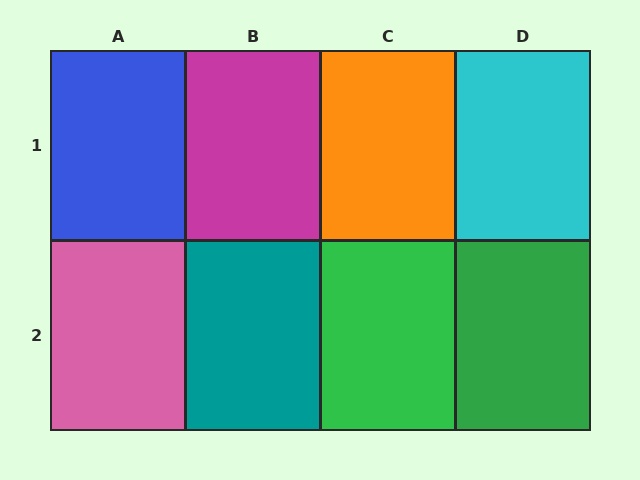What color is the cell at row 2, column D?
Green.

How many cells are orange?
1 cell is orange.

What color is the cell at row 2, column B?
Teal.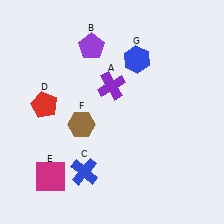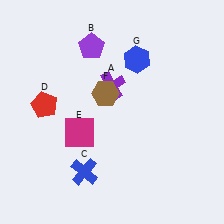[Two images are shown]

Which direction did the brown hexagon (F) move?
The brown hexagon (F) moved up.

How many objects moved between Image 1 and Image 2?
2 objects moved between the two images.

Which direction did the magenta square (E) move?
The magenta square (E) moved up.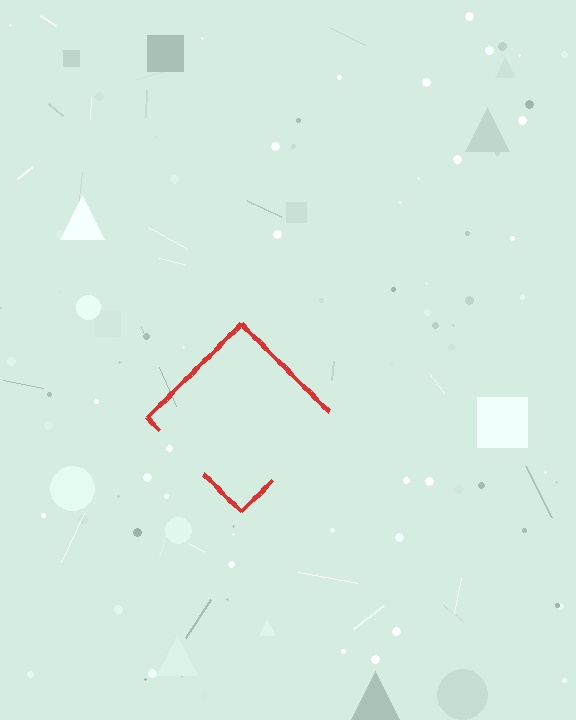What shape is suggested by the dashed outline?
The dashed outline suggests a diamond.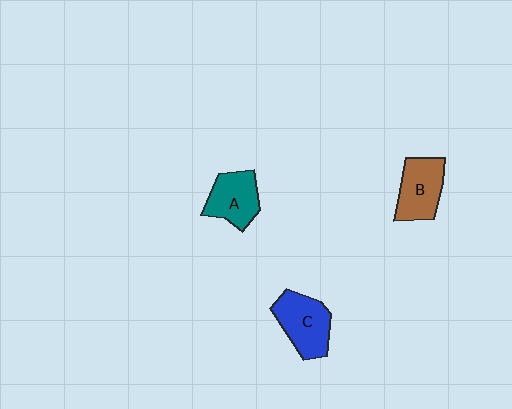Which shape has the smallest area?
Shape A (teal).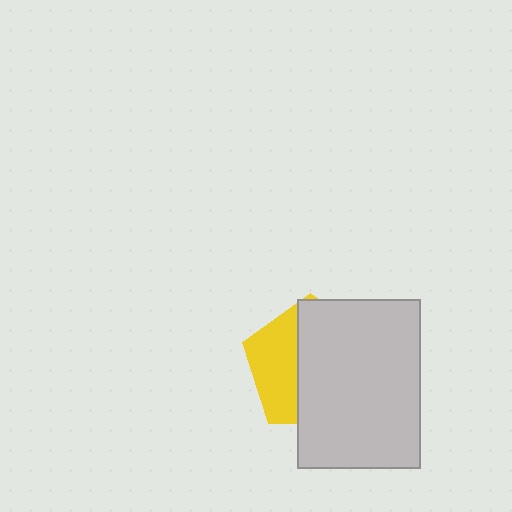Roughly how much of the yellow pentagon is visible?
A small part of it is visible (roughly 37%).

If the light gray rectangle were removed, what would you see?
You would see the complete yellow pentagon.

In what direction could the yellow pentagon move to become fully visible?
The yellow pentagon could move left. That would shift it out from behind the light gray rectangle entirely.